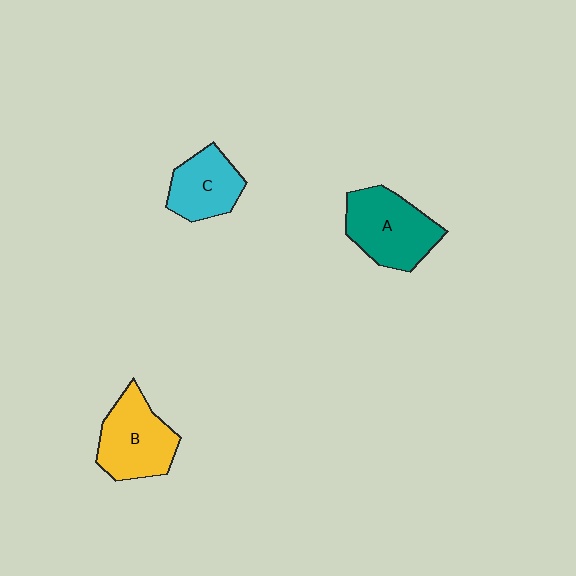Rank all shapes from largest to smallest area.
From largest to smallest: A (teal), B (yellow), C (cyan).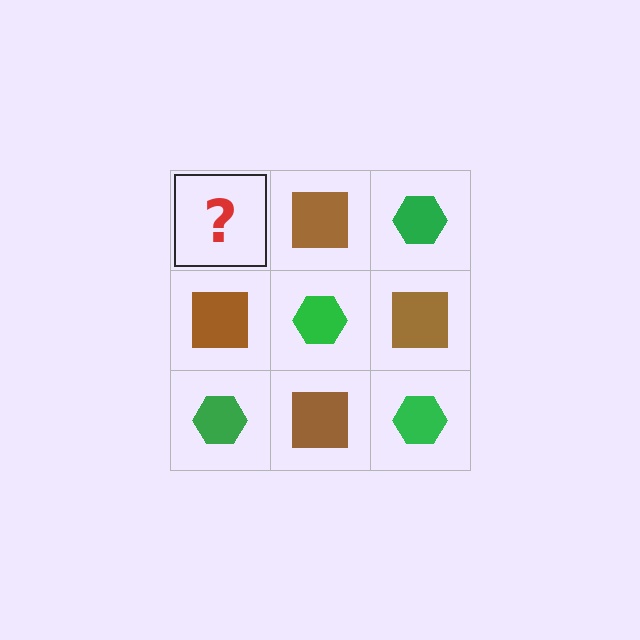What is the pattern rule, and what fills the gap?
The rule is that it alternates green hexagon and brown square in a checkerboard pattern. The gap should be filled with a green hexagon.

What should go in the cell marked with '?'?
The missing cell should contain a green hexagon.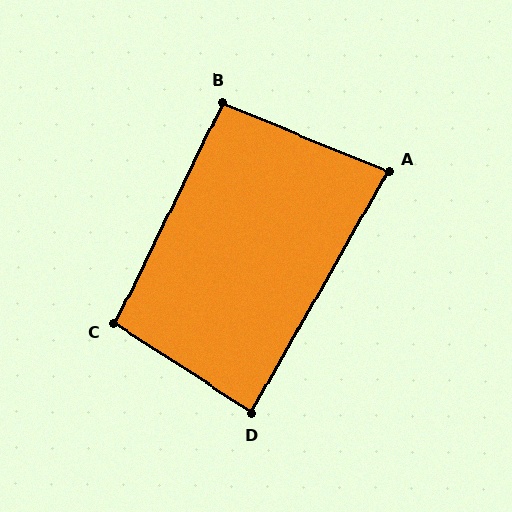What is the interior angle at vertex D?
Approximately 86 degrees (approximately right).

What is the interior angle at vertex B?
Approximately 94 degrees (approximately right).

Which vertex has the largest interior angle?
C, at approximately 97 degrees.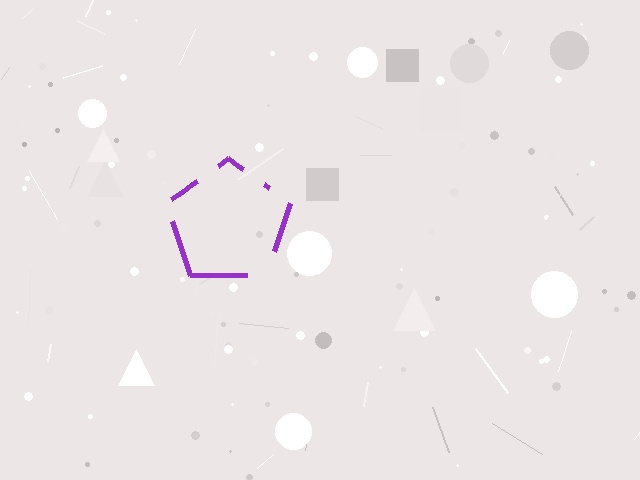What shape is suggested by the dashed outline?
The dashed outline suggests a pentagon.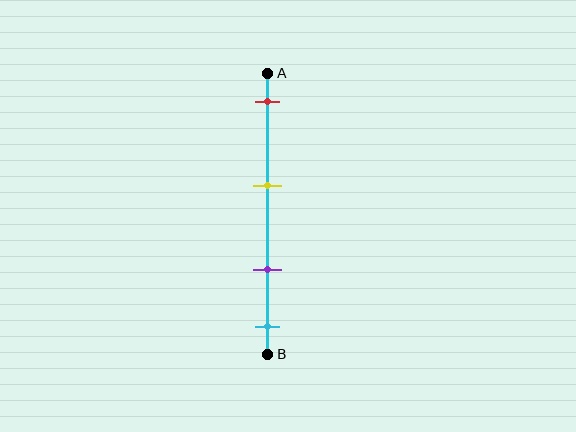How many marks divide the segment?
There are 4 marks dividing the segment.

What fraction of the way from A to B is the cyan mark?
The cyan mark is approximately 90% (0.9) of the way from A to B.